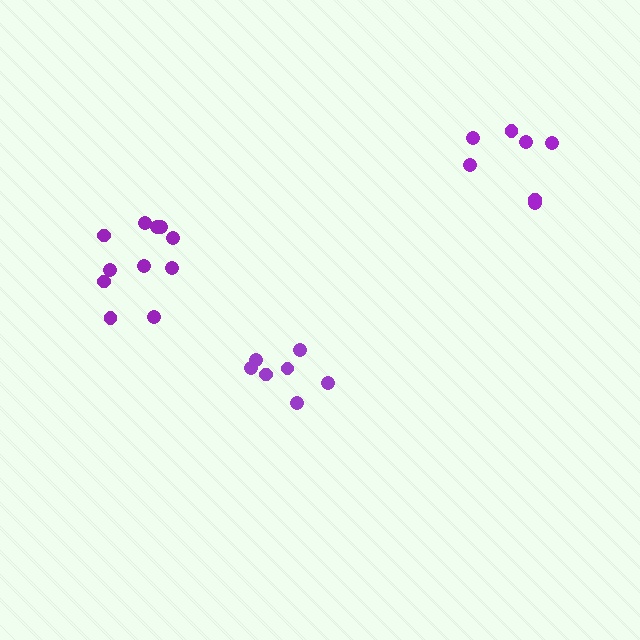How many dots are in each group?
Group 1: 7 dots, Group 2: 7 dots, Group 3: 11 dots (25 total).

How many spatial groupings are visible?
There are 3 spatial groupings.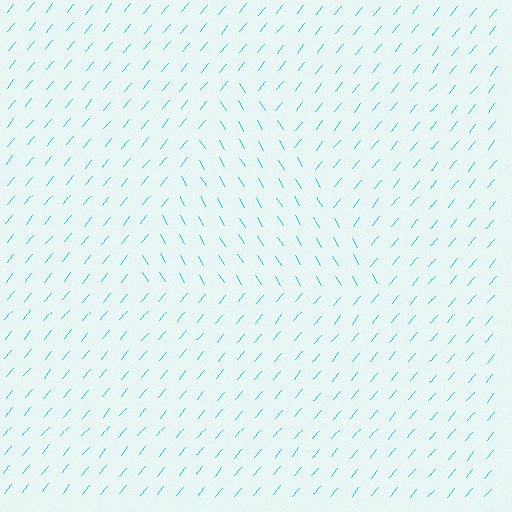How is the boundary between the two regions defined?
The boundary is defined purely by a change in line orientation (approximately 71 degrees difference). All lines are the same color and thickness.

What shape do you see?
I see a triangle.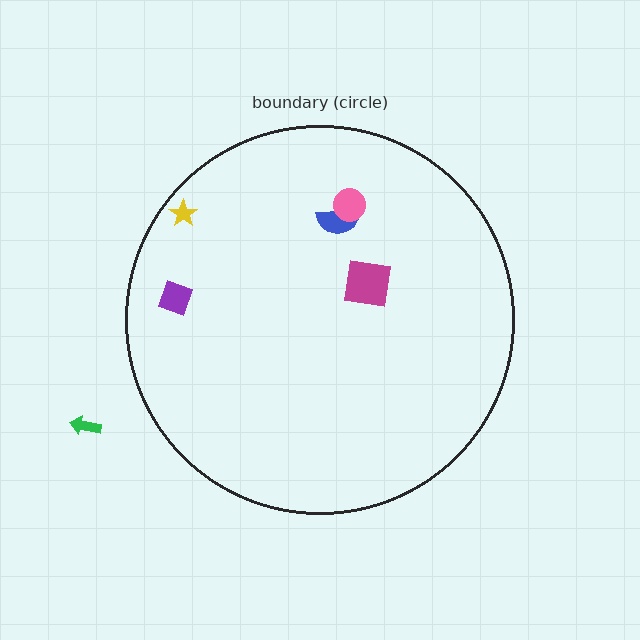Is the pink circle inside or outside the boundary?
Inside.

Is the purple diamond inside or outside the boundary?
Inside.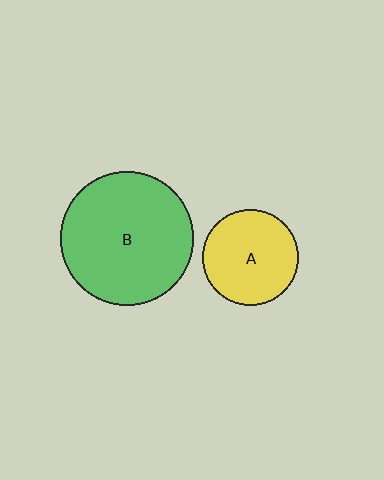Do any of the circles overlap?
No, none of the circles overlap.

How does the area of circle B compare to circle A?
Approximately 1.9 times.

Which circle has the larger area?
Circle B (green).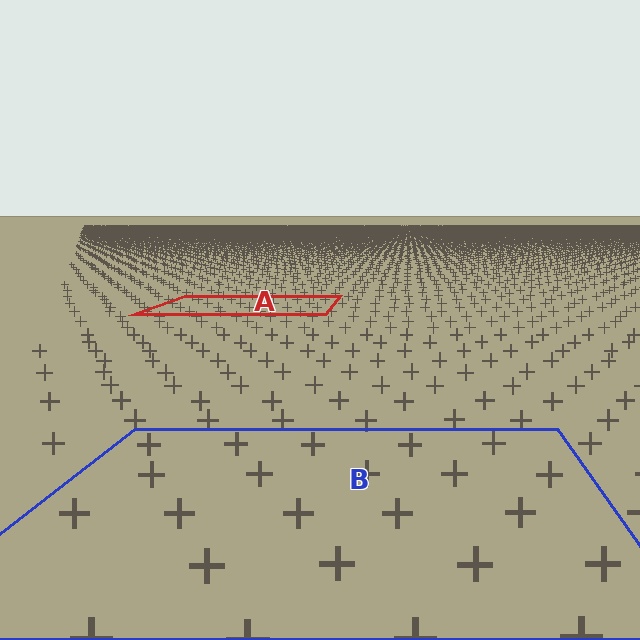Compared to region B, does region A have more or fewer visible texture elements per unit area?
Region A has more texture elements per unit area — they are packed more densely because it is farther away.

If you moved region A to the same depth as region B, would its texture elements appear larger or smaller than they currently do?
They would appear larger. At a closer depth, the same texture elements are projected at a bigger on-screen size.